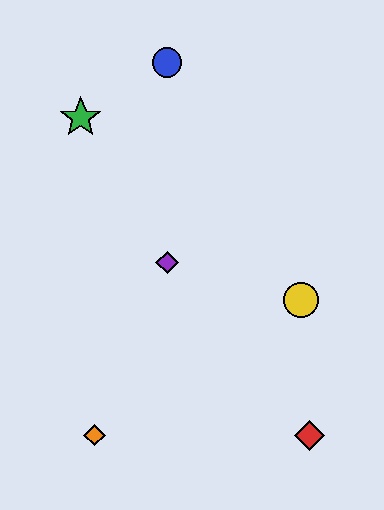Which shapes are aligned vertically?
The blue circle, the purple diamond are aligned vertically.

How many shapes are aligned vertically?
2 shapes (the blue circle, the purple diamond) are aligned vertically.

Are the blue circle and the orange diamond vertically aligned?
No, the blue circle is at x≈167 and the orange diamond is at x≈94.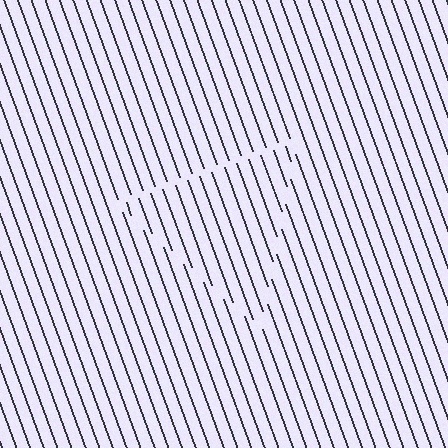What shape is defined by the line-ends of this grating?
An illusory triangle. The interior of the shape contains the same grating, shifted by half a period — the contour is defined by the phase discontinuity where line-ends from the inner and outer gratings abut.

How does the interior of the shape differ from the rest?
The interior of the shape contains the same grating, shifted by half a period — the contour is defined by the phase discontinuity where line-ends from the inner and outer gratings abut.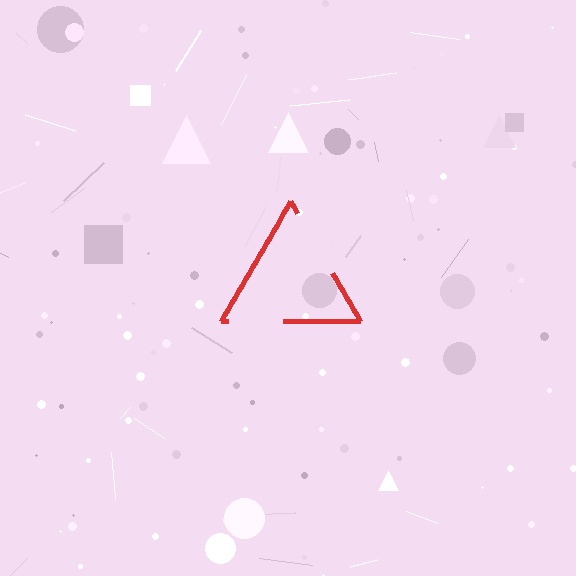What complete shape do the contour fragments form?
The contour fragments form a triangle.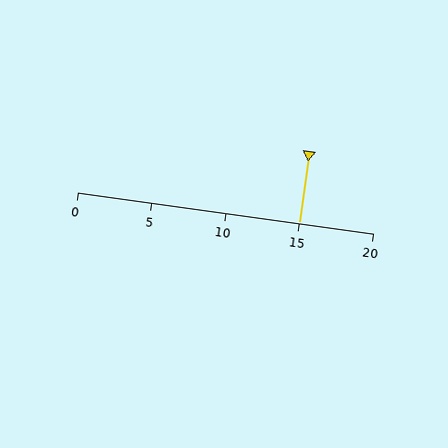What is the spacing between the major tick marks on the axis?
The major ticks are spaced 5 apart.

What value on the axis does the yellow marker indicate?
The marker indicates approximately 15.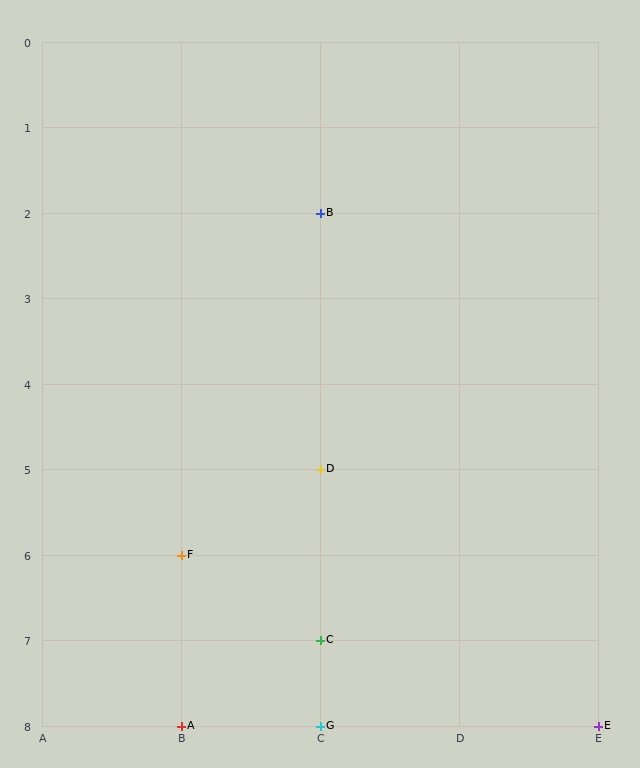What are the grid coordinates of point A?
Point A is at grid coordinates (B, 8).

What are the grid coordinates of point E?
Point E is at grid coordinates (E, 8).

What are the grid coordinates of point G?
Point G is at grid coordinates (C, 8).